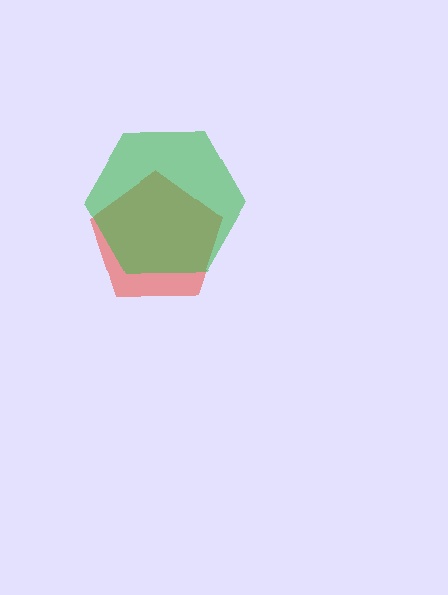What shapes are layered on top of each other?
The layered shapes are: a red pentagon, a green hexagon.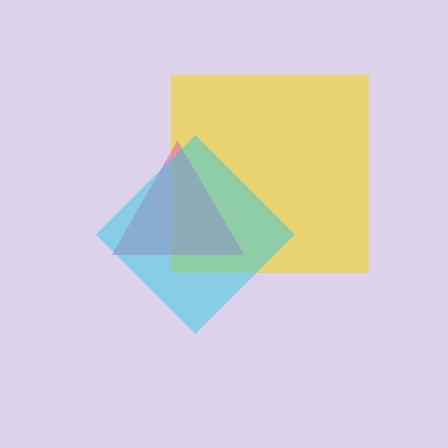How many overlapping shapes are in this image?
There are 3 overlapping shapes in the image.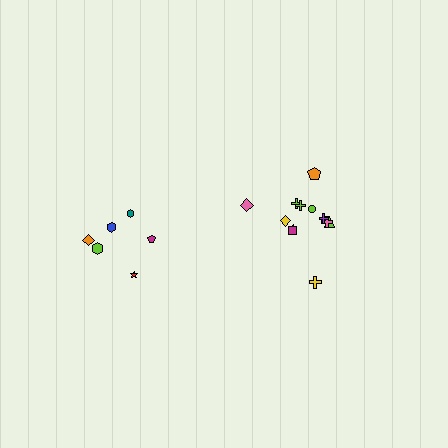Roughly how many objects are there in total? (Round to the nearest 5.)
Roughly 20 objects in total.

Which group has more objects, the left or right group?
The right group.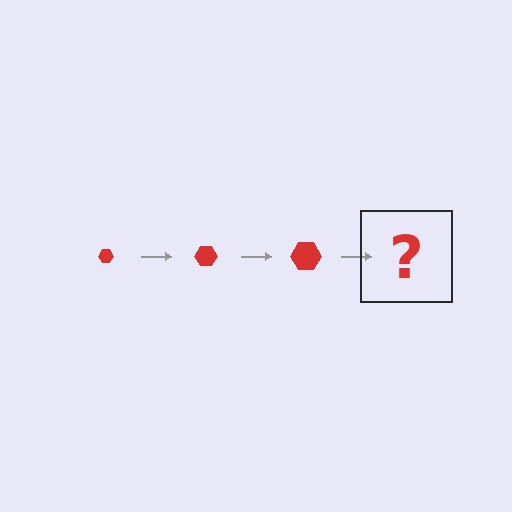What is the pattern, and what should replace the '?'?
The pattern is that the hexagon gets progressively larger each step. The '?' should be a red hexagon, larger than the previous one.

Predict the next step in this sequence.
The next step is a red hexagon, larger than the previous one.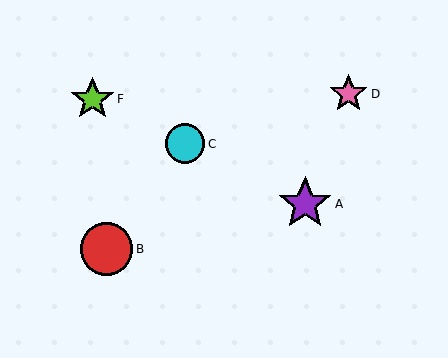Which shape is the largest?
The purple star (labeled A) is the largest.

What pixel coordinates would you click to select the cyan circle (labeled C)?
Click at (185, 144) to select the cyan circle C.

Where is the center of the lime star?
The center of the lime star is at (93, 99).